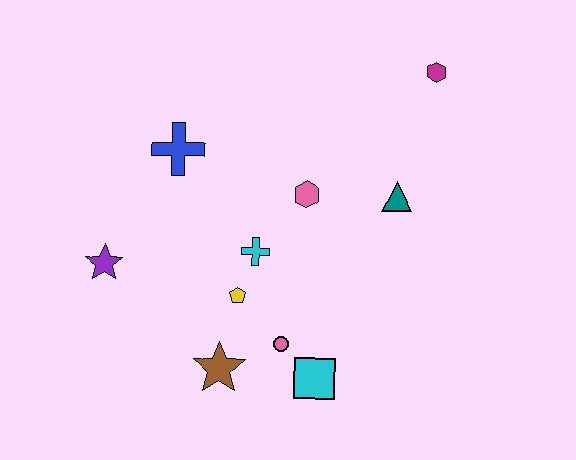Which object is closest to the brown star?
The pink circle is closest to the brown star.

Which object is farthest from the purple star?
The magenta hexagon is farthest from the purple star.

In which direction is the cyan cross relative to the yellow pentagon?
The cyan cross is above the yellow pentagon.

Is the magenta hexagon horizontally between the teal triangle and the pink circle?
No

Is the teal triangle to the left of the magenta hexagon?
Yes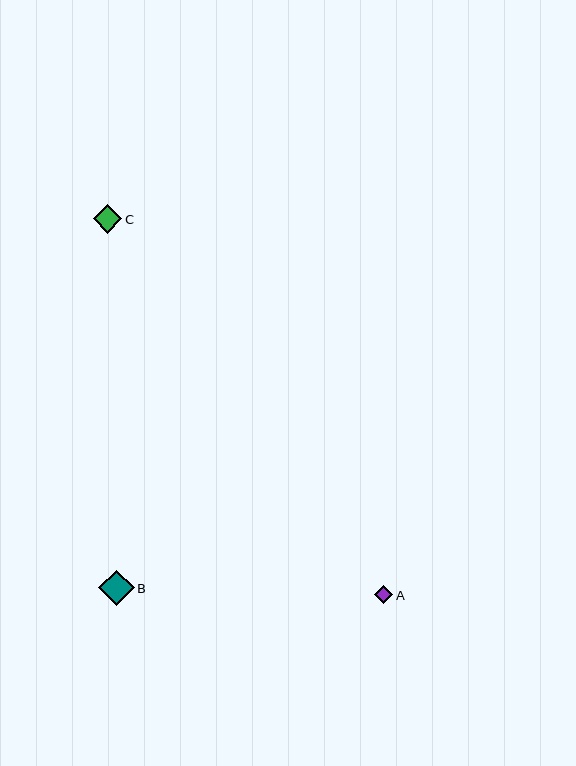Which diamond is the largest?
Diamond B is the largest with a size of approximately 36 pixels.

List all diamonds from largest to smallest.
From largest to smallest: B, C, A.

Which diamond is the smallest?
Diamond A is the smallest with a size of approximately 19 pixels.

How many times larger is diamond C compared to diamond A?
Diamond C is approximately 1.5 times the size of diamond A.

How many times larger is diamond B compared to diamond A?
Diamond B is approximately 1.9 times the size of diamond A.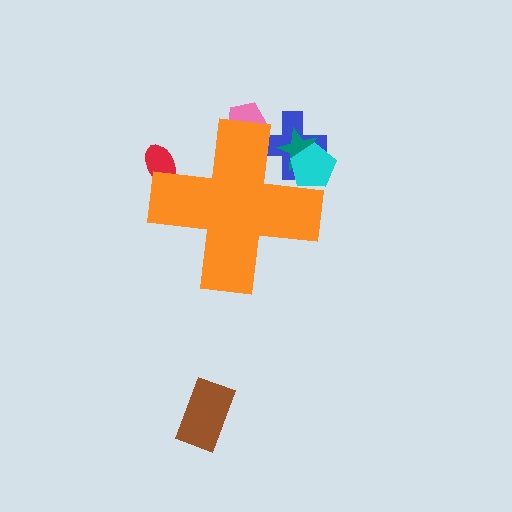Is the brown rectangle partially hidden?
No, the brown rectangle is fully visible.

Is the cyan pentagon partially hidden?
Yes, the cyan pentagon is partially hidden behind the orange cross.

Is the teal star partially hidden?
Yes, the teal star is partially hidden behind the orange cross.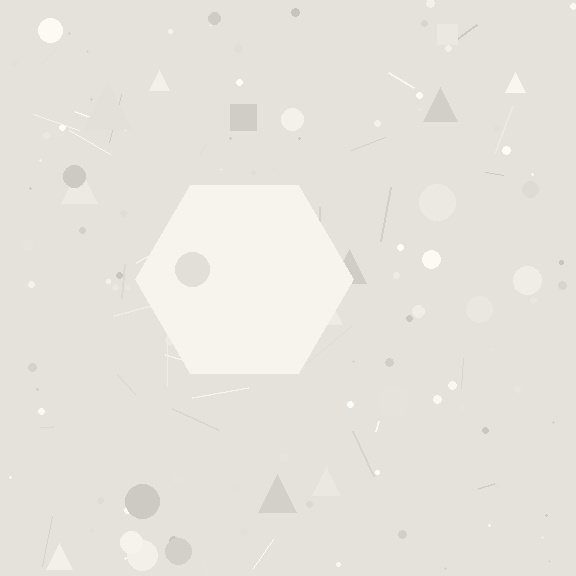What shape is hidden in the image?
A hexagon is hidden in the image.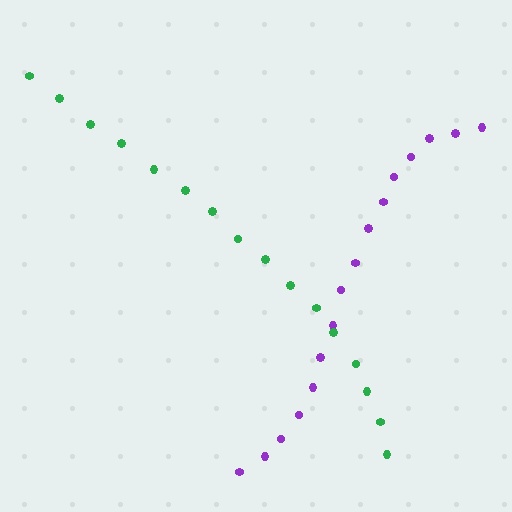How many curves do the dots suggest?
There are 2 distinct paths.